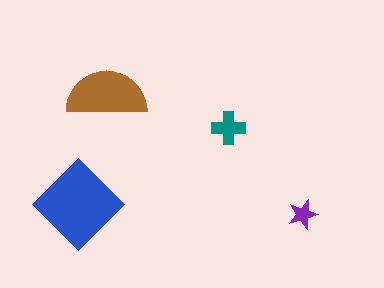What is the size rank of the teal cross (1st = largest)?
3rd.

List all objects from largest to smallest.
The blue diamond, the brown semicircle, the teal cross, the purple star.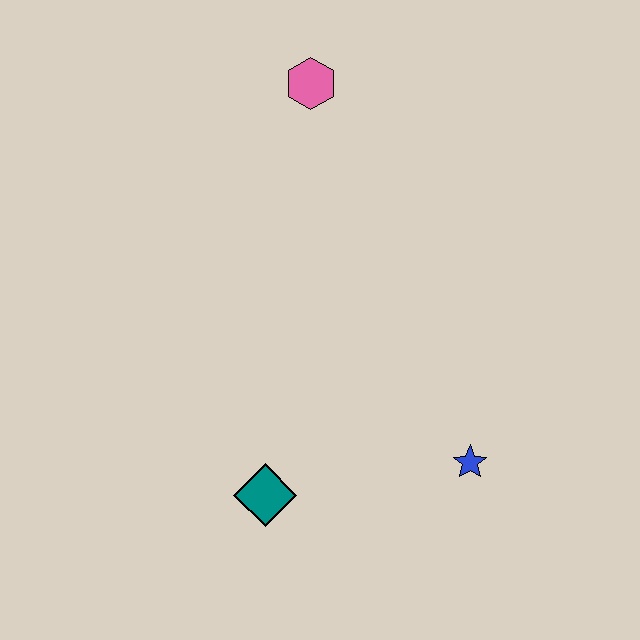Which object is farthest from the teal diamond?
The pink hexagon is farthest from the teal diamond.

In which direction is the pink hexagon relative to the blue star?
The pink hexagon is above the blue star.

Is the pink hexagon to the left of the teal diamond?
No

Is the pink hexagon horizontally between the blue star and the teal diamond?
Yes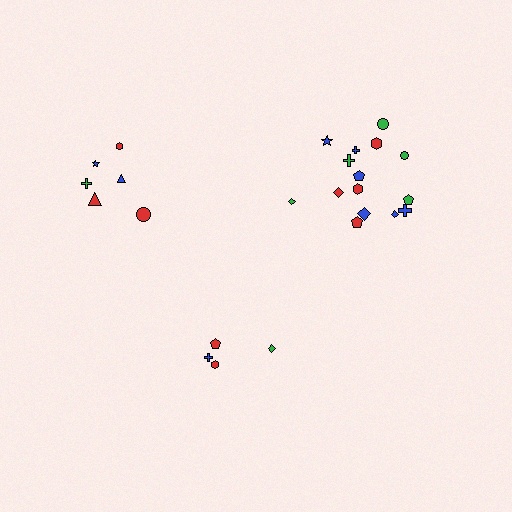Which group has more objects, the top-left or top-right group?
The top-right group.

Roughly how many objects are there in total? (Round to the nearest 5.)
Roughly 25 objects in total.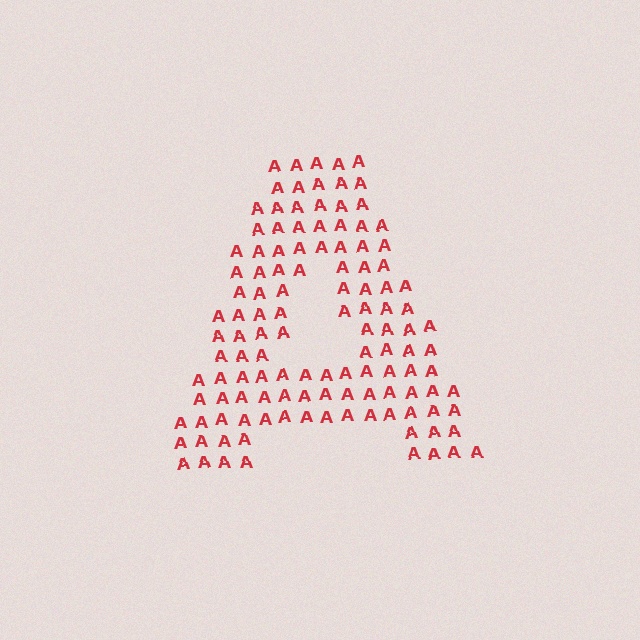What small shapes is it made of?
It is made of small letter A's.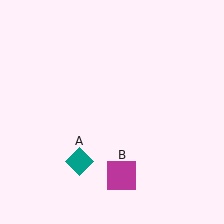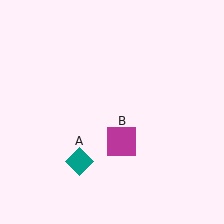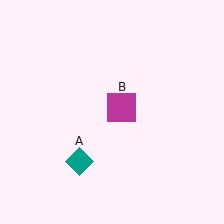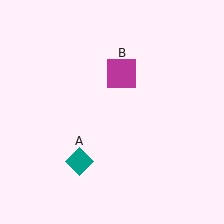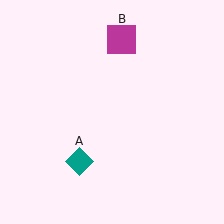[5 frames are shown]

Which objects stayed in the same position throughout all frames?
Teal diamond (object A) remained stationary.